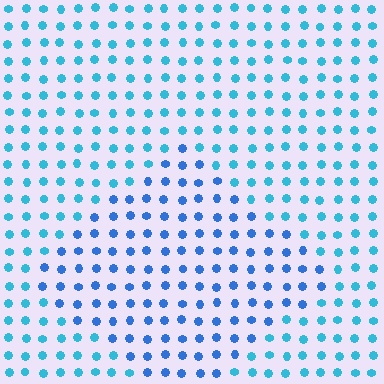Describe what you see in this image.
The image is filled with small cyan elements in a uniform arrangement. A diamond-shaped region is visible where the elements are tinted to a slightly different hue, forming a subtle color boundary.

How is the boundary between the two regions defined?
The boundary is defined purely by a slight shift in hue (about 26 degrees). Spacing, size, and orientation are identical on both sides.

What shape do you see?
I see a diamond.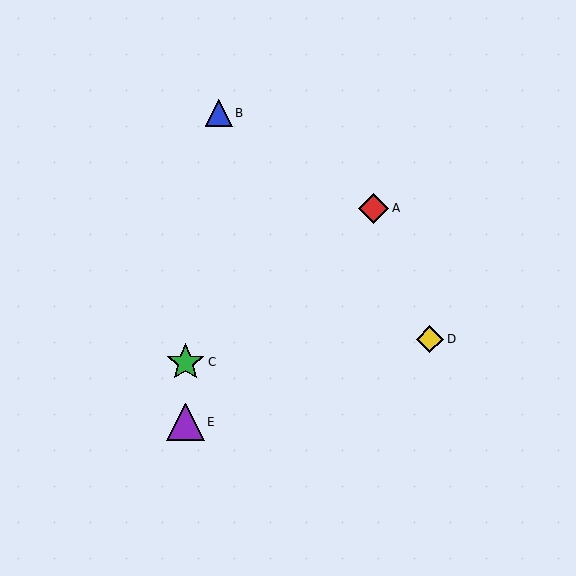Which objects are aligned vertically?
Objects C, E are aligned vertically.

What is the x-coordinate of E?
Object E is at x≈186.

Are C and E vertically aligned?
Yes, both are at x≈186.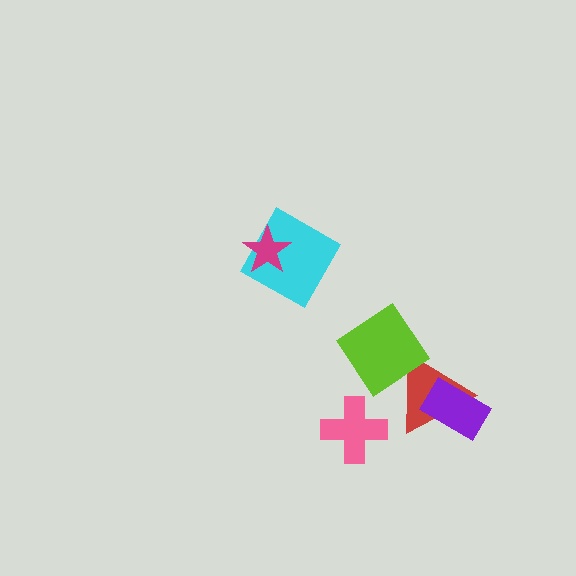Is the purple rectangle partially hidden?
No, no other shape covers it.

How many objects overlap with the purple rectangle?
1 object overlaps with the purple rectangle.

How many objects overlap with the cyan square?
1 object overlaps with the cyan square.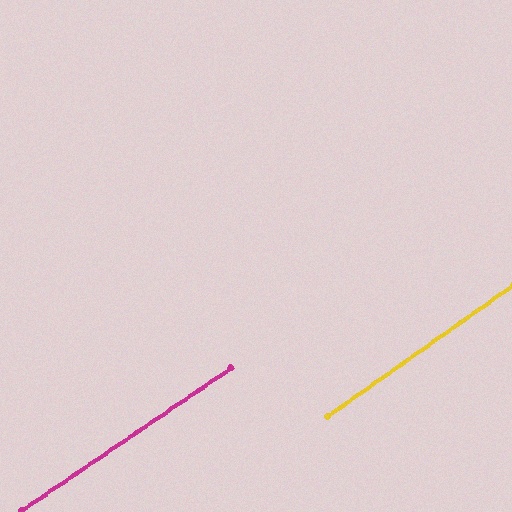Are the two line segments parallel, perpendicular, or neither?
Parallel — their directions differ by only 1.0°.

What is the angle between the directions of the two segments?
Approximately 1 degree.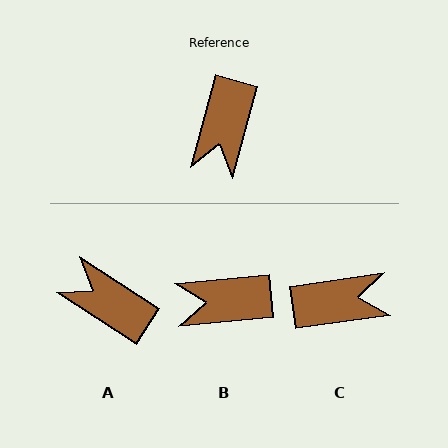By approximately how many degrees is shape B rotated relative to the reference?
Approximately 70 degrees clockwise.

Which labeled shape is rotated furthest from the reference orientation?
C, about 113 degrees away.